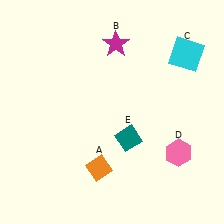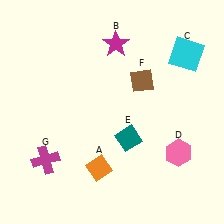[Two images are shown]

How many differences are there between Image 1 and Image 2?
There are 2 differences between the two images.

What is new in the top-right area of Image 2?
A brown diamond (F) was added in the top-right area of Image 2.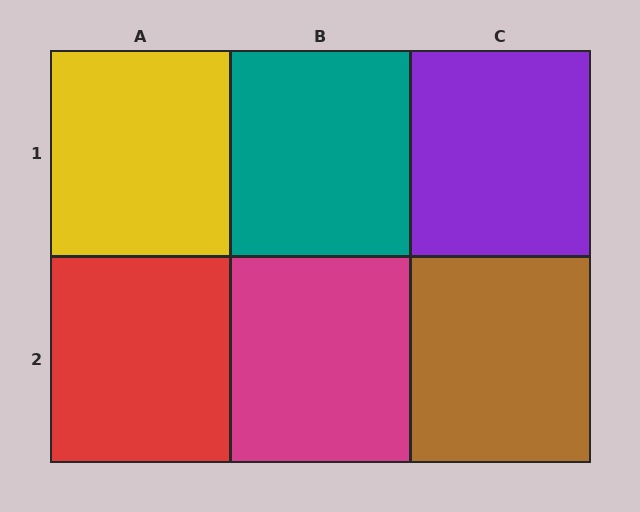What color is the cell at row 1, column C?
Purple.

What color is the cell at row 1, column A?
Yellow.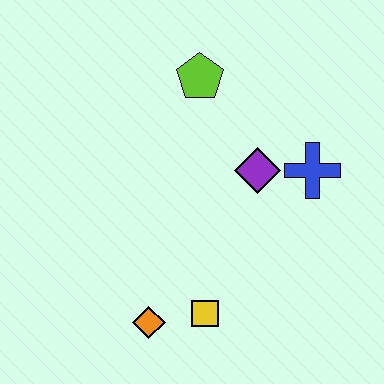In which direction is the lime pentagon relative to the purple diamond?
The lime pentagon is above the purple diamond.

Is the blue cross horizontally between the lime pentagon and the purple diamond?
No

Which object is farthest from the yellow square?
The lime pentagon is farthest from the yellow square.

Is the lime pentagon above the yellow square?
Yes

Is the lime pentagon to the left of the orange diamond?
No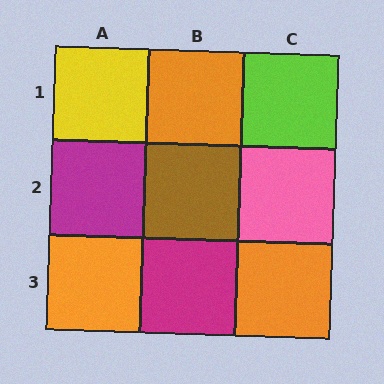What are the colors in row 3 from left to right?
Orange, magenta, orange.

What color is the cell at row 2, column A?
Magenta.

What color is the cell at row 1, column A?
Yellow.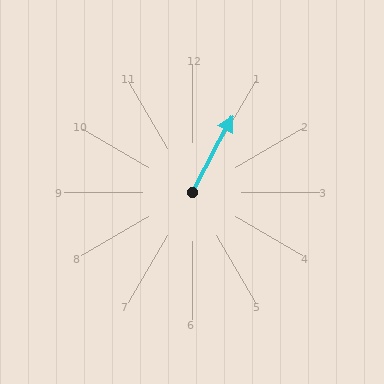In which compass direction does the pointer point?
Northeast.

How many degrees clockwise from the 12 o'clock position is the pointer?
Approximately 28 degrees.